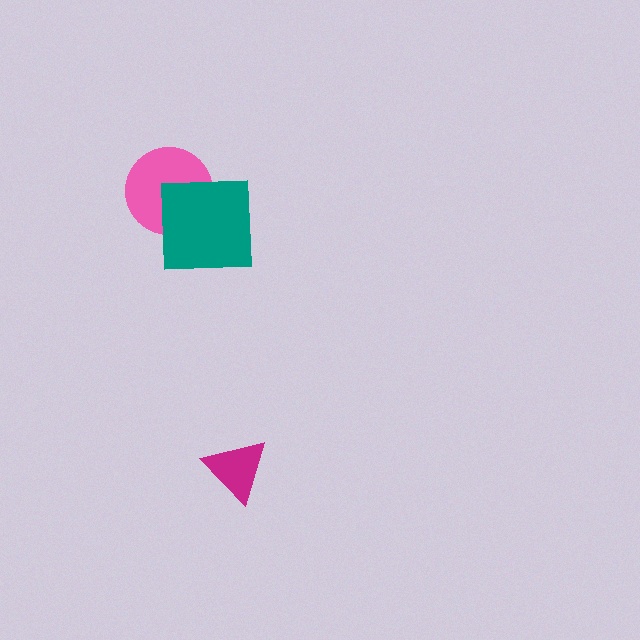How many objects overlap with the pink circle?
1 object overlaps with the pink circle.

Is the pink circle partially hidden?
Yes, it is partially covered by another shape.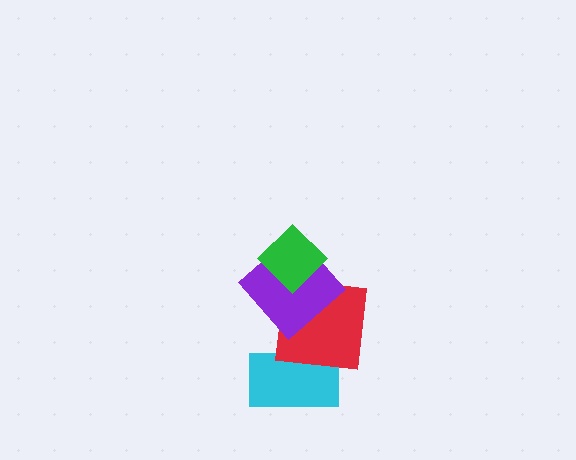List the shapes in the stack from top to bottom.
From top to bottom: the green diamond, the purple diamond, the red square, the cyan rectangle.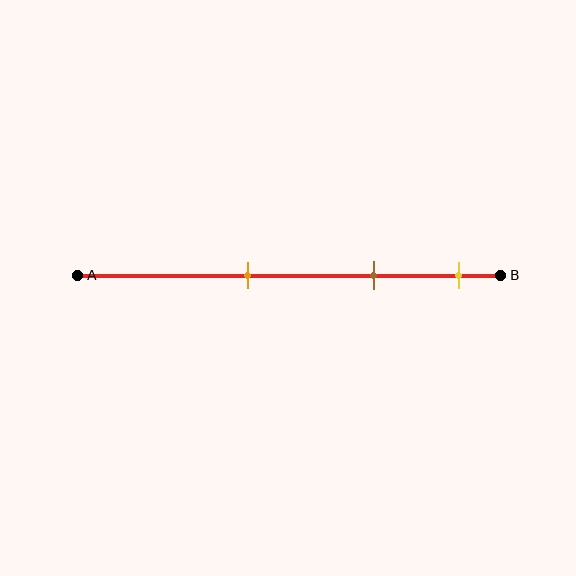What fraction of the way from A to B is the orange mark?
The orange mark is approximately 40% (0.4) of the way from A to B.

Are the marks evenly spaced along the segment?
Yes, the marks are approximately evenly spaced.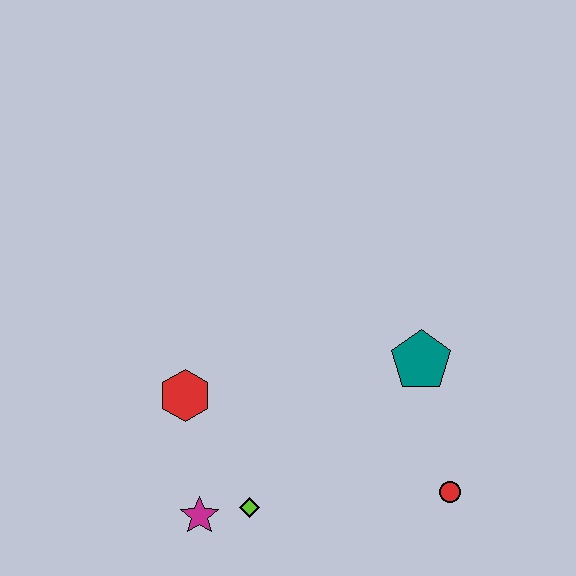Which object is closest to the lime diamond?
The magenta star is closest to the lime diamond.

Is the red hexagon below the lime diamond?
No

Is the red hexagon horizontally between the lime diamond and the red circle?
No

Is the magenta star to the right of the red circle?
No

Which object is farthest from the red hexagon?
The red circle is farthest from the red hexagon.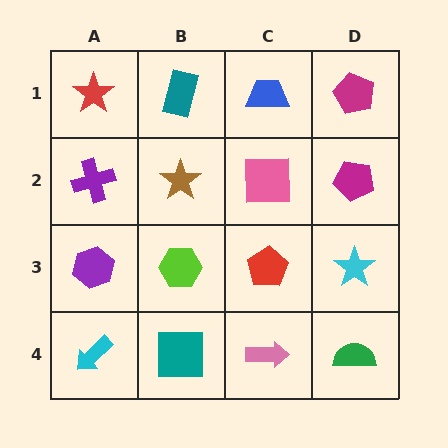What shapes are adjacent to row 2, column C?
A blue trapezoid (row 1, column C), a red pentagon (row 3, column C), a brown star (row 2, column B), a magenta pentagon (row 2, column D).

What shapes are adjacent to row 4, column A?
A purple hexagon (row 3, column A), a teal square (row 4, column B).